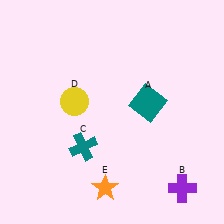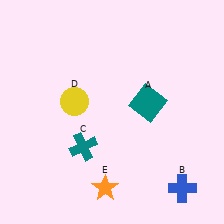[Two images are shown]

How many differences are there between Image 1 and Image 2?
There is 1 difference between the two images.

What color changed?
The cross (B) changed from purple in Image 1 to blue in Image 2.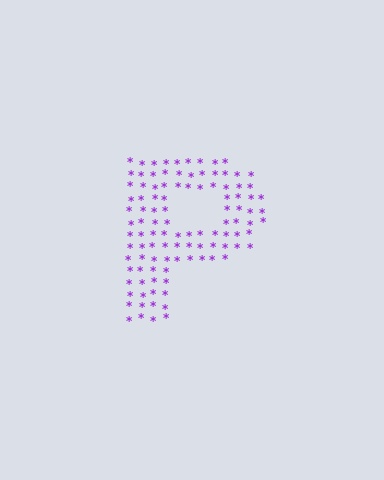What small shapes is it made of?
It is made of small asterisks.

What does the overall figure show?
The overall figure shows the letter P.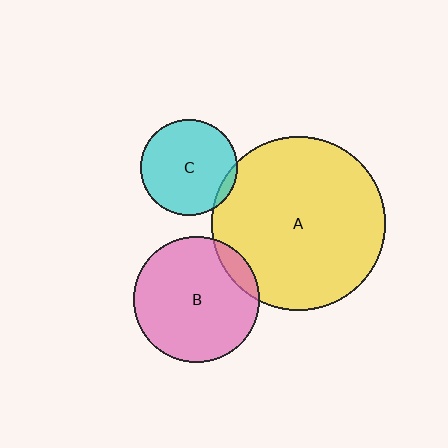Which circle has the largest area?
Circle A (yellow).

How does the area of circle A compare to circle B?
Approximately 1.9 times.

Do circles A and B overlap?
Yes.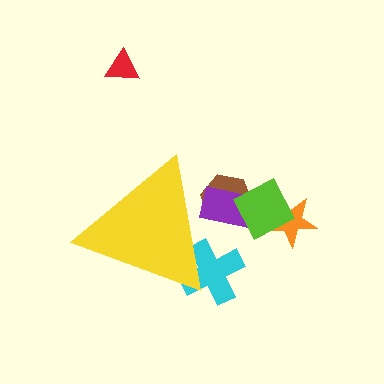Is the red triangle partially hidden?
No, the red triangle is fully visible.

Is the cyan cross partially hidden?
Yes, the cyan cross is partially hidden behind the yellow triangle.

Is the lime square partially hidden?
No, the lime square is fully visible.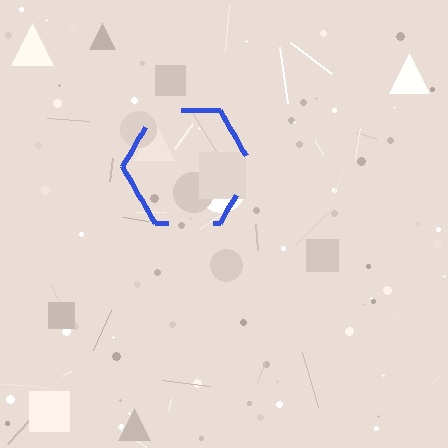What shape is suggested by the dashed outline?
The dashed outline suggests a hexagon.